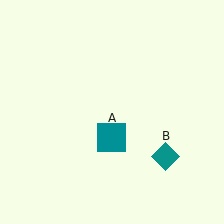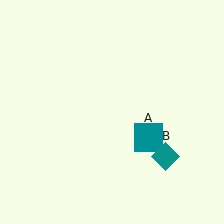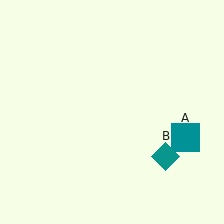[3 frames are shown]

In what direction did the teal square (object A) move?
The teal square (object A) moved right.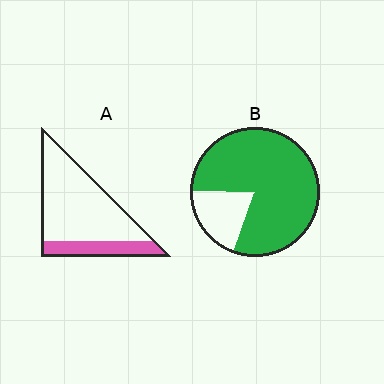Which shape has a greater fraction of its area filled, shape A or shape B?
Shape B.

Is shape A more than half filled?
No.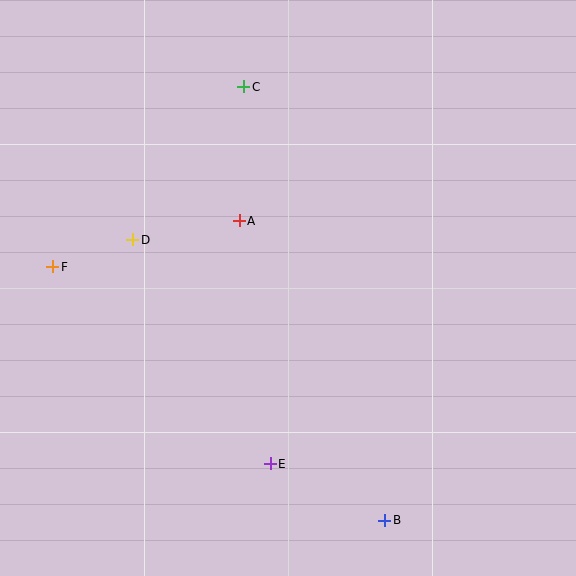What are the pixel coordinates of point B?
Point B is at (385, 520).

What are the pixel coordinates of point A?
Point A is at (239, 221).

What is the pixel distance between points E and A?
The distance between E and A is 245 pixels.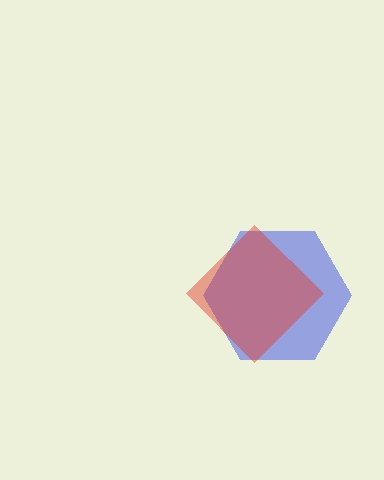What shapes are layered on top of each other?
The layered shapes are: a blue hexagon, a red diamond.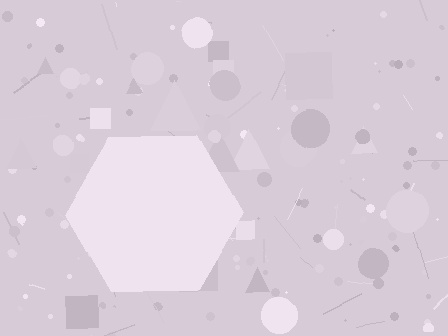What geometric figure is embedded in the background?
A hexagon is embedded in the background.